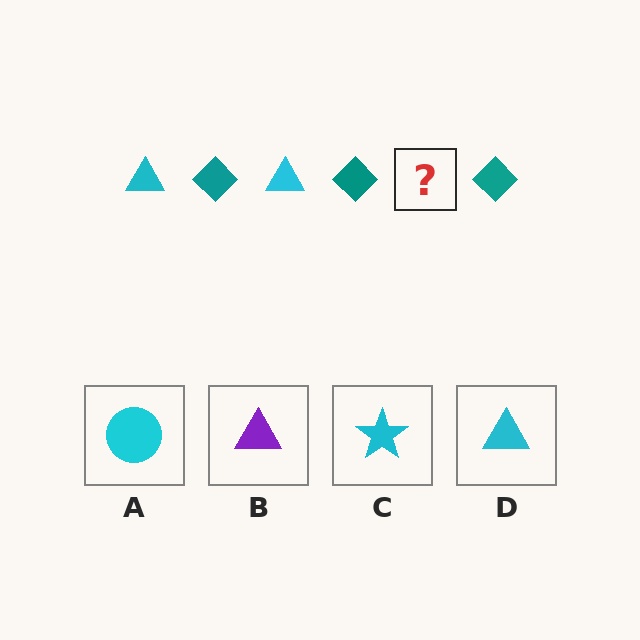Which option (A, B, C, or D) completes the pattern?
D.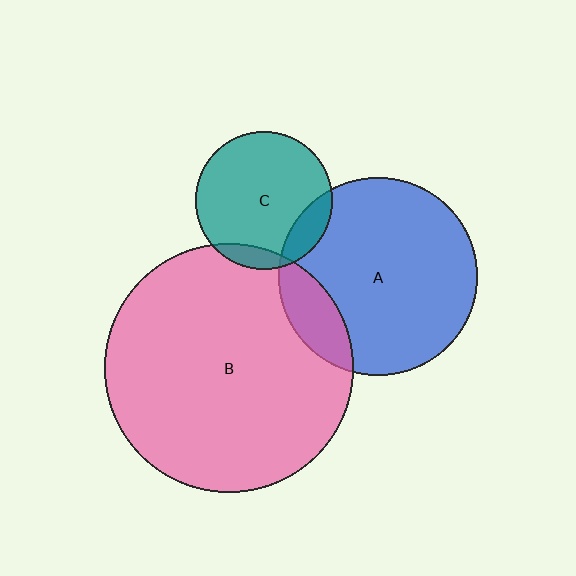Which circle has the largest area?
Circle B (pink).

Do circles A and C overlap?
Yes.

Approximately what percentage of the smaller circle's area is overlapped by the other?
Approximately 15%.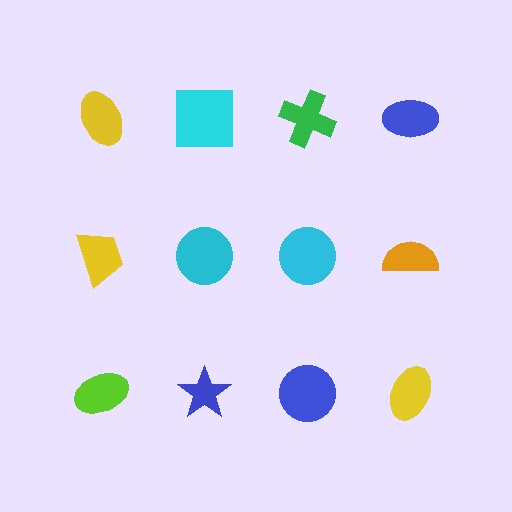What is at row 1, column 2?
A cyan square.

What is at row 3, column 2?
A blue star.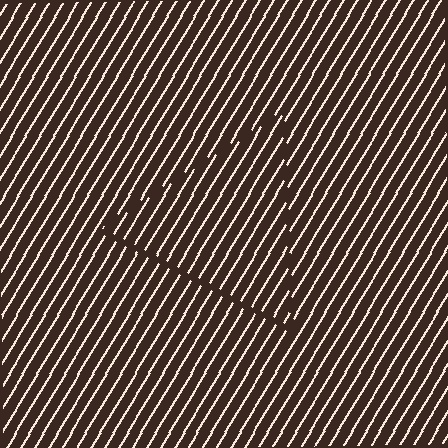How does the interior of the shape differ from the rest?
The interior of the shape contains the same grating, shifted by half a period — the contour is defined by the phase discontinuity where line-ends from the inner and outer gratings abut.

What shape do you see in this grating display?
An illusory triangle. The interior of the shape contains the same grating, shifted by half a period — the contour is defined by the phase discontinuity where line-ends from the inner and outer gratings abut.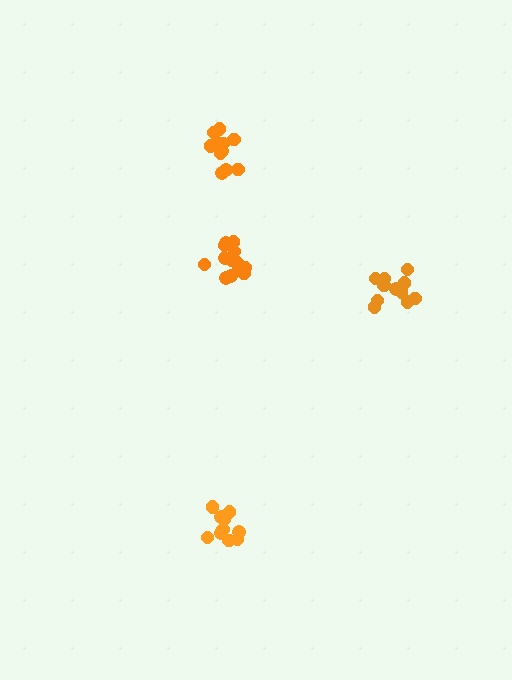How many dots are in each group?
Group 1: 10 dots, Group 2: 12 dots, Group 3: 12 dots, Group 4: 13 dots (47 total).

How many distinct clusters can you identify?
There are 4 distinct clusters.